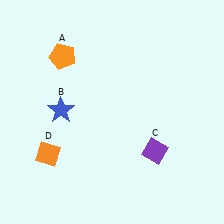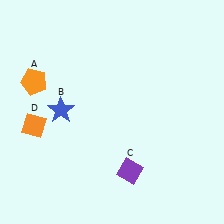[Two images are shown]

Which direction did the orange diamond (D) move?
The orange diamond (D) moved up.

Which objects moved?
The objects that moved are: the orange pentagon (A), the purple diamond (C), the orange diamond (D).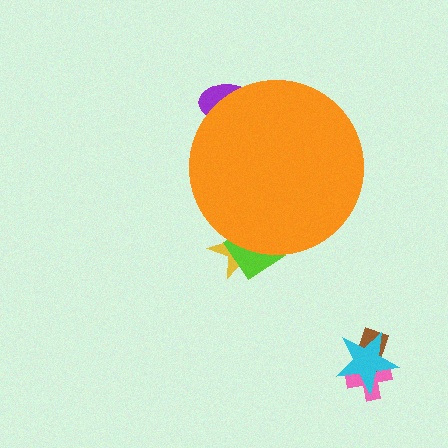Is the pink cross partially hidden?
No, the pink cross is fully visible.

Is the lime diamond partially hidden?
Yes, the lime diamond is partially hidden behind the orange circle.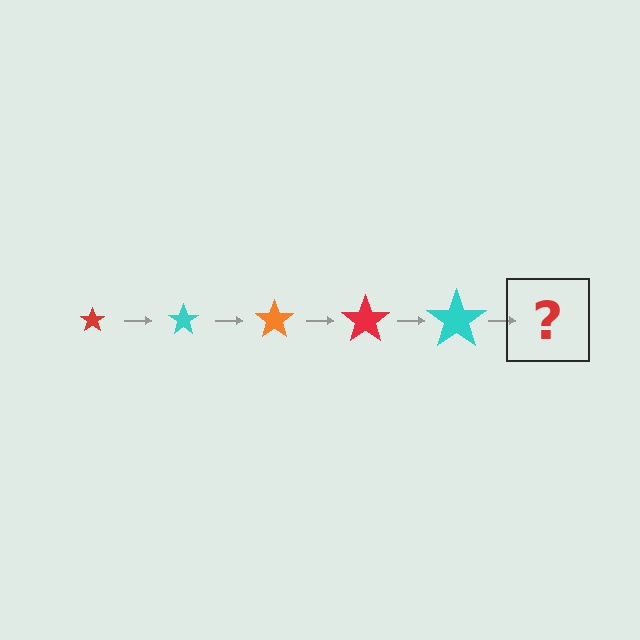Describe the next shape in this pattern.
It should be an orange star, larger than the previous one.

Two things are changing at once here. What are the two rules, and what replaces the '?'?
The two rules are that the star grows larger each step and the color cycles through red, cyan, and orange. The '?' should be an orange star, larger than the previous one.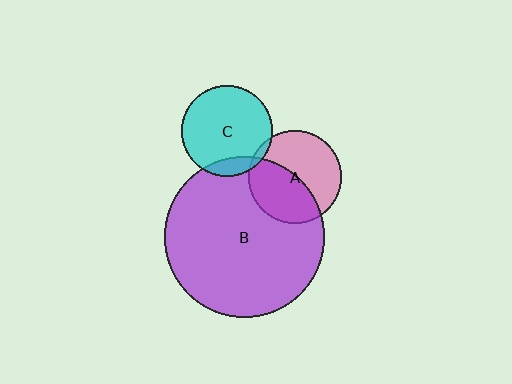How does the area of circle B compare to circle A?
Approximately 3.0 times.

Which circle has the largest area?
Circle B (purple).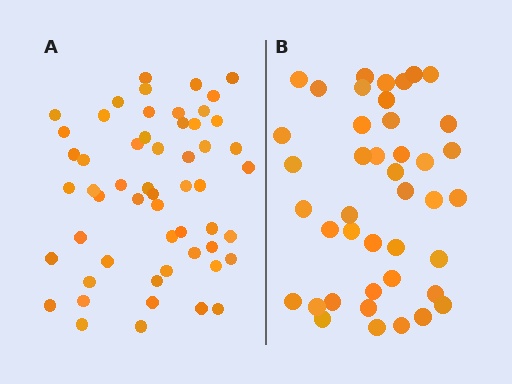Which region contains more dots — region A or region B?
Region A (the left region) has more dots.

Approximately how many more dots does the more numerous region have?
Region A has approximately 15 more dots than region B.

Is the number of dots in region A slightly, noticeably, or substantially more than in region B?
Region A has noticeably more, but not dramatically so. The ratio is roughly 1.3 to 1.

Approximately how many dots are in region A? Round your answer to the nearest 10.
About 60 dots. (The exact count is 55, which rounds to 60.)